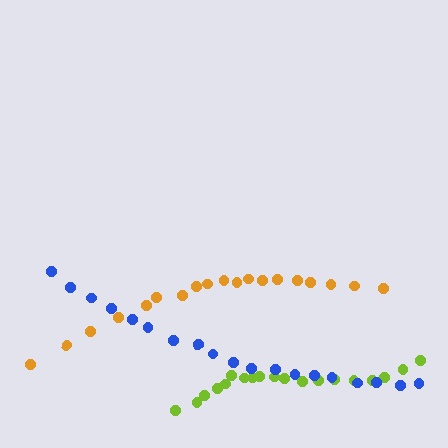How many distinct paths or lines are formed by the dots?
There are 3 distinct paths.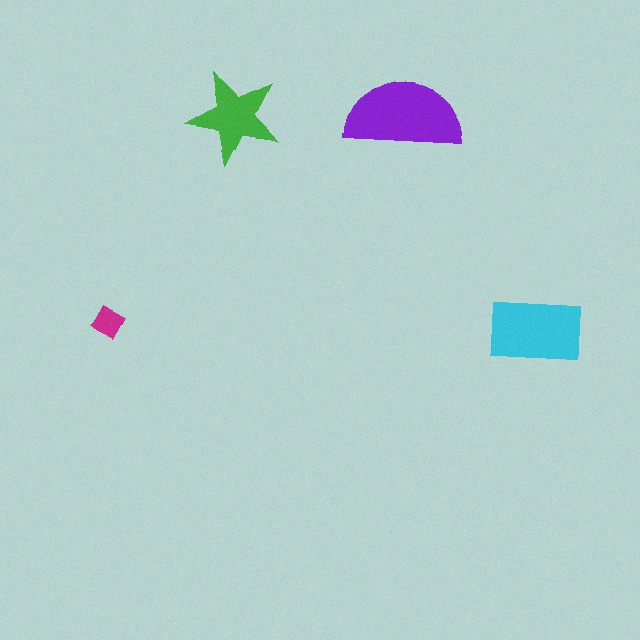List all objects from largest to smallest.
The purple semicircle, the cyan rectangle, the green star, the magenta diamond.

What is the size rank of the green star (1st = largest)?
3rd.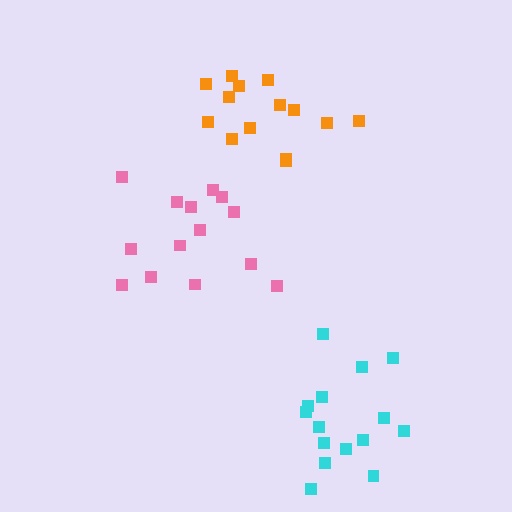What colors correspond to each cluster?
The clusters are colored: pink, orange, cyan.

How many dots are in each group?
Group 1: 14 dots, Group 2: 14 dots, Group 3: 15 dots (43 total).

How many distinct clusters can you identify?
There are 3 distinct clusters.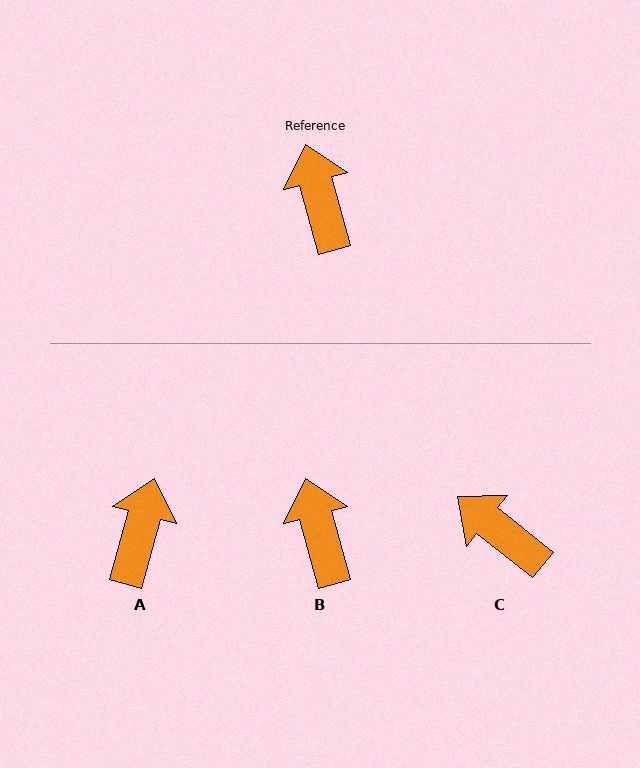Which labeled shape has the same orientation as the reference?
B.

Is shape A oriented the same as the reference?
No, it is off by about 31 degrees.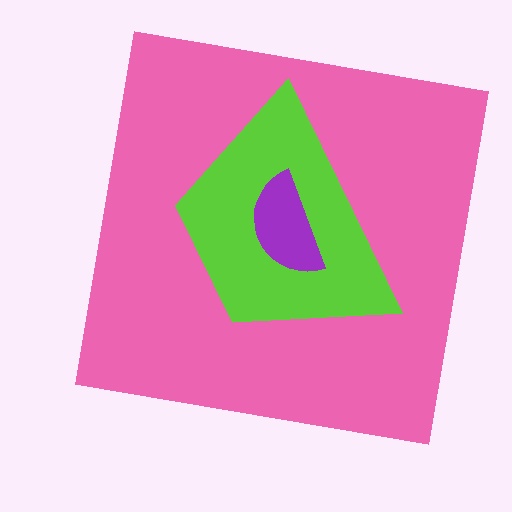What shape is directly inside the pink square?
The lime trapezoid.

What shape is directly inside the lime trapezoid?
The purple semicircle.